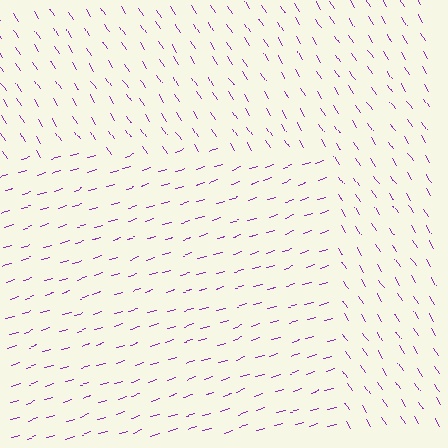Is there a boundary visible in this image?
Yes, there is a texture boundary formed by a change in line orientation.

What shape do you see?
I see a rectangle.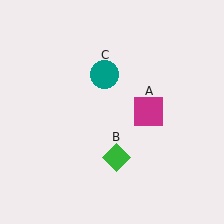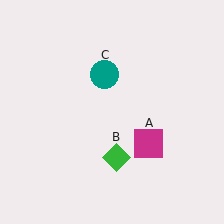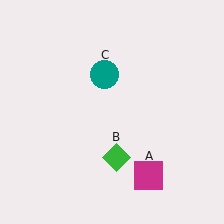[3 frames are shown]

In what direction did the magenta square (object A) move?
The magenta square (object A) moved down.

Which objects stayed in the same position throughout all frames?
Green diamond (object B) and teal circle (object C) remained stationary.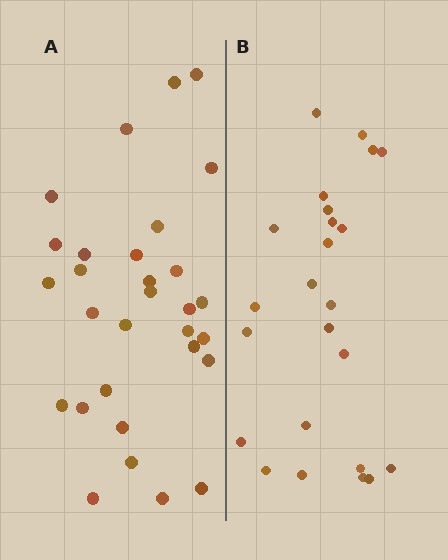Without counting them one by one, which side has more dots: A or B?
Region A (the left region) has more dots.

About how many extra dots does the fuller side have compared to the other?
Region A has about 6 more dots than region B.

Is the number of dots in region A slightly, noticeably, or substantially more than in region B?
Region A has noticeably more, but not dramatically so. The ratio is roughly 1.2 to 1.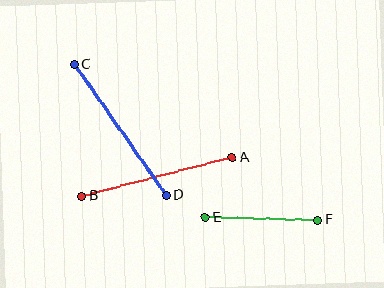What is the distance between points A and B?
The distance is approximately 156 pixels.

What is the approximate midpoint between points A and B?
The midpoint is at approximately (157, 177) pixels.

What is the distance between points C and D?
The distance is approximately 160 pixels.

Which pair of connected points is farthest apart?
Points C and D are farthest apart.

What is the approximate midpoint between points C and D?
The midpoint is at approximately (120, 130) pixels.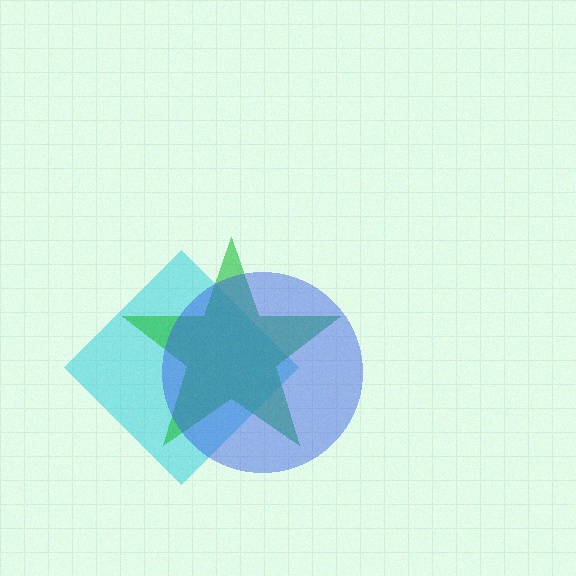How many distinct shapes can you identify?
There are 3 distinct shapes: a cyan diamond, a green star, a blue circle.